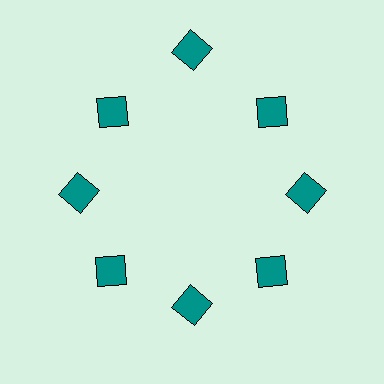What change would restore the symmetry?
The symmetry would be restored by moving it inward, back onto the ring so that all 8 squares sit at equal angles and equal distance from the center.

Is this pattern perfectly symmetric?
No. The 8 teal squares are arranged in a ring, but one element near the 12 o'clock position is pushed outward from the center, breaking the 8-fold rotational symmetry.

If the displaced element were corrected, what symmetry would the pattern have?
It would have 8-fold rotational symmetry — the pattern would map onto itself every 45 degrees.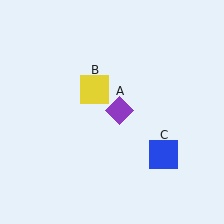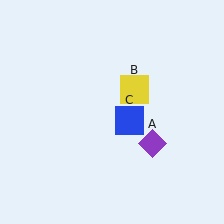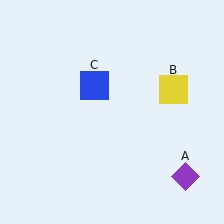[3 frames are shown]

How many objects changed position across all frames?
3 objects changed position: purple diamond (object A), yellow square (object B), blue square (object C).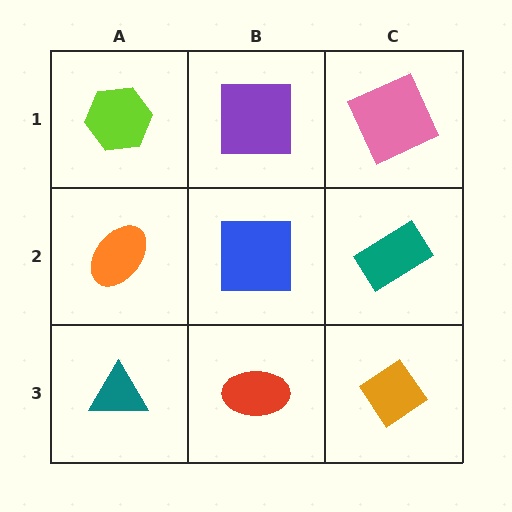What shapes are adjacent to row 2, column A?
A lime hexagon (row 1, column A), a teal triangle (row 3, column A), a blue square (row 2, column B).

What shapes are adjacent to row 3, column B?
A blue square (row 2, column B), a teal triangle (row 3, column A), an orange diamond (row 3, column C).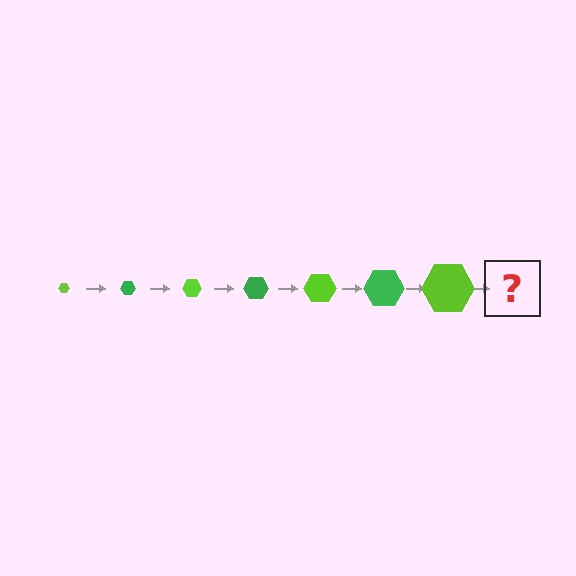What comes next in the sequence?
The next element should be a green hexagon, larger than the previous one.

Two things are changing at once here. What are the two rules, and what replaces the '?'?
The two rules are that the hexagon grows larger each step and the color cycles through lime and green. The '?' should be a green hexagon, larger than the previous one.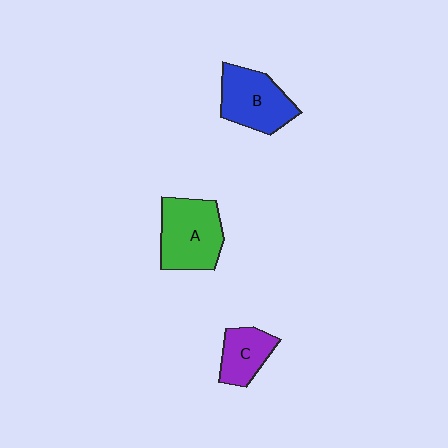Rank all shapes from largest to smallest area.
From largest to smallest: A (green), B (blue), C (purple).